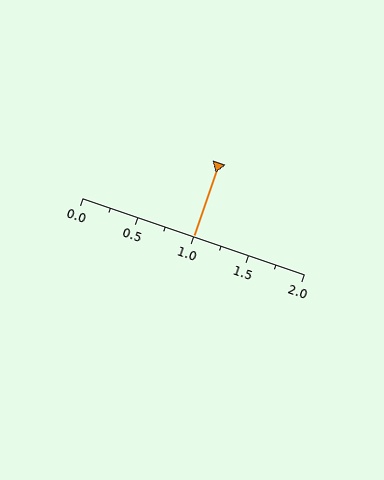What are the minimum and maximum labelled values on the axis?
The axis runs from 0.0 to 2.0.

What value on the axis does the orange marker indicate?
The marker indicates approximately 1.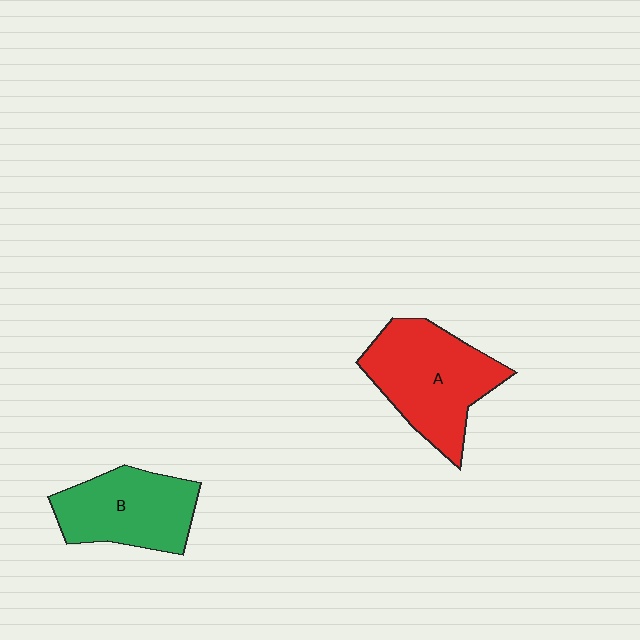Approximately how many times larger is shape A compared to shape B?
Approximately 1.2 times.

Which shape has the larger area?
Shape A (red).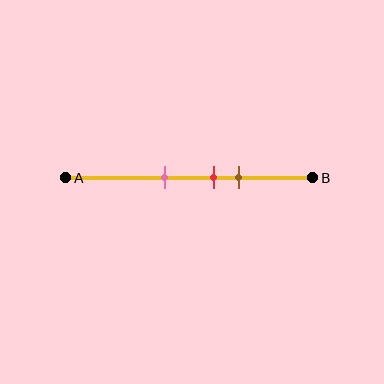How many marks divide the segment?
There are 3 marks dividing the segment.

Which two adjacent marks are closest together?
The red and brown marks are the closest adjacent pair.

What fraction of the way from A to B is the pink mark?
The pink mark is approximately 40% (0.4) of the way from A to B.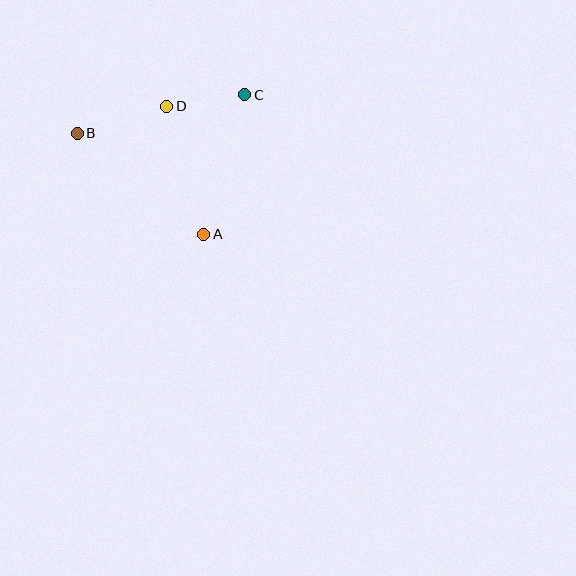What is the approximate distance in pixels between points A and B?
The distance between A and B is approximately 162 pixels.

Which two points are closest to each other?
Points C and D are closest to each other.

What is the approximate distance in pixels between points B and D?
The distance between B and D is approximately 94 pixels.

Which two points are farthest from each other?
Points B and C are farthest from each other.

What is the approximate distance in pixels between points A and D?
The distance between A and D is approximately 133 pixels.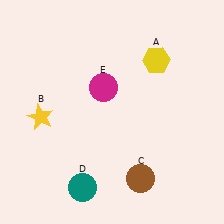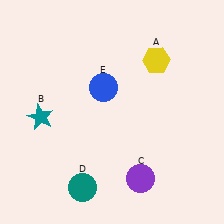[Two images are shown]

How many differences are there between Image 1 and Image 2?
There are 3 differences between the two images.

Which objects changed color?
B changed from yellow to teal. C changed from brown to purple. E changed from magenta to blue.